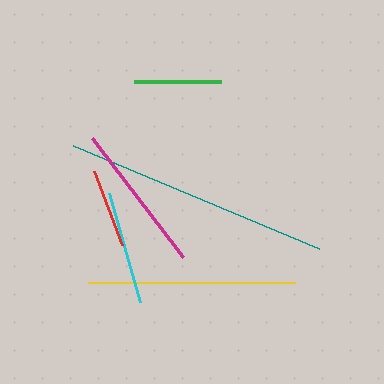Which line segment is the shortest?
The red line is the shortest at approximately 80 pixels.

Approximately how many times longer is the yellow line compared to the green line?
The yellow line is approximately 2.4 times the length of the green line.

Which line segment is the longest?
The teal line is the longest at approximately 266 pixels.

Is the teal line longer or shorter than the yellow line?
The teal line is longer than the yellow line.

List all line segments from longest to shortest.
From longest to shortest: teal, yellow, magenta, cyan, green, red.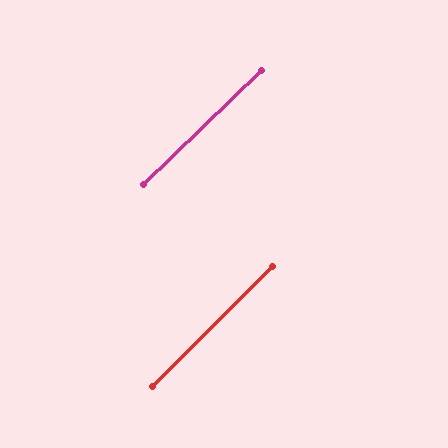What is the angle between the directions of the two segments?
Approximately 1 degree.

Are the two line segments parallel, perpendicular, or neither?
Parallel — their directions differ by only 0.9°.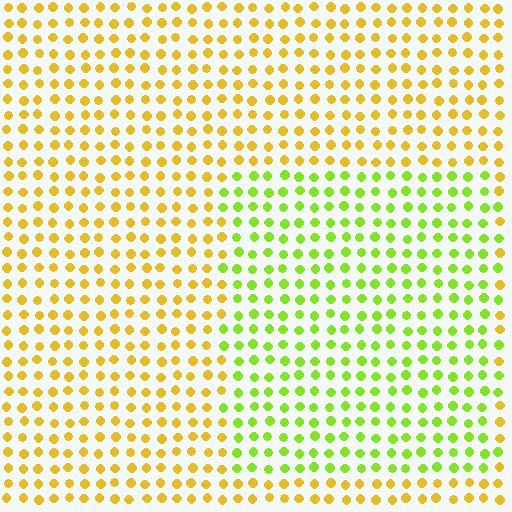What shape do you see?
I see a rectangle.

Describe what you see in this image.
The image is filled with small yellow elements in a uniform arrangement. A rectangle-shaped region is visible where the elements are tinted to a slightly different hue, forming a subtle color boundary.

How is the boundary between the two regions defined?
The boundary is defined purely by a slight shift in hue (about 43 degrees). Spacing, size, and orientation are identical on both sides.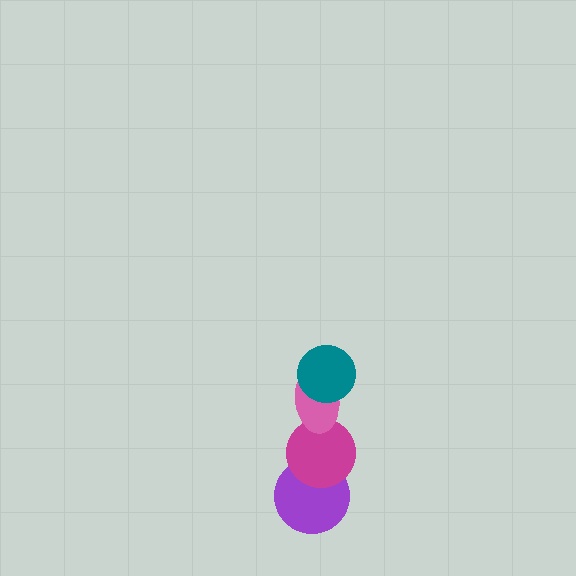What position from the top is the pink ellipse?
The pink ellipse is 2nd from the top.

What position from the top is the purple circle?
The purple circle is 4th from the top.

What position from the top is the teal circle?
The teal circle is 1st from the top.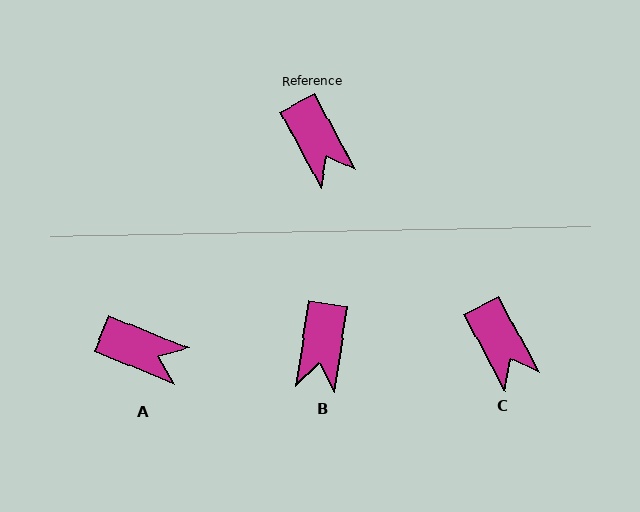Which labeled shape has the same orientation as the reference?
C.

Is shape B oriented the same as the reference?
No, it is off by about 37 degrees.